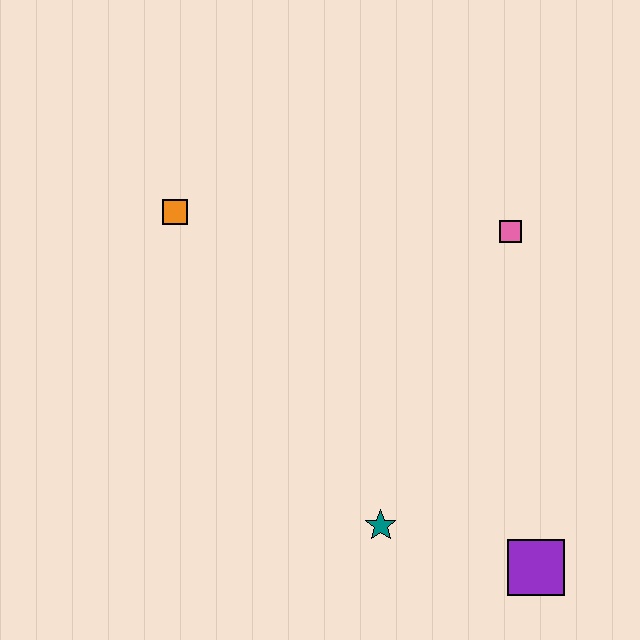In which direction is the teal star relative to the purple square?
The teal star is to the left of the purple square.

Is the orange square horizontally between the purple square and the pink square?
No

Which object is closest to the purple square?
The teal star is closest to the purple square.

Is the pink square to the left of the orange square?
No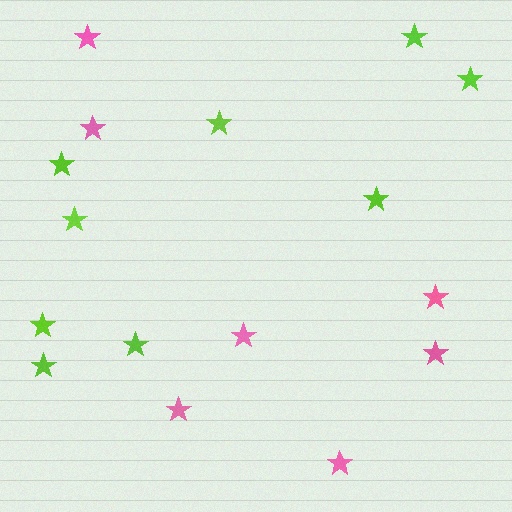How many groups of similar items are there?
There are 2 groups: one group of lime stars (9) and one group of pink stars (7).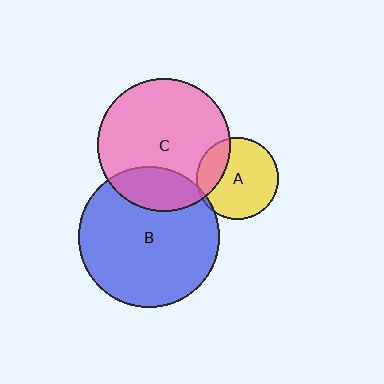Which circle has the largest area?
Circle B (blue).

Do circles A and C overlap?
Yes.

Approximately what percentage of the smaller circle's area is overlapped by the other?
Approximately 25%.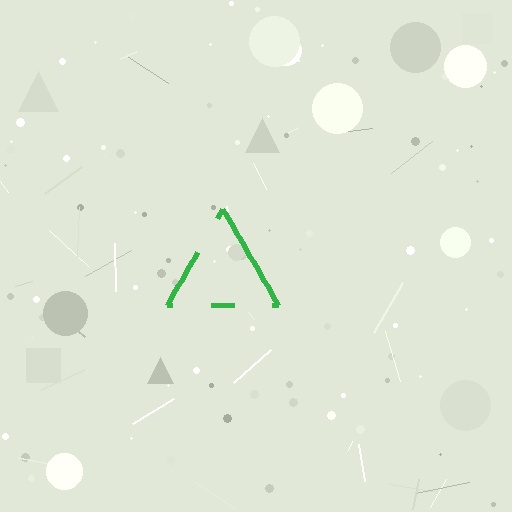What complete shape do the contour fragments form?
The contour fragments form a triangle.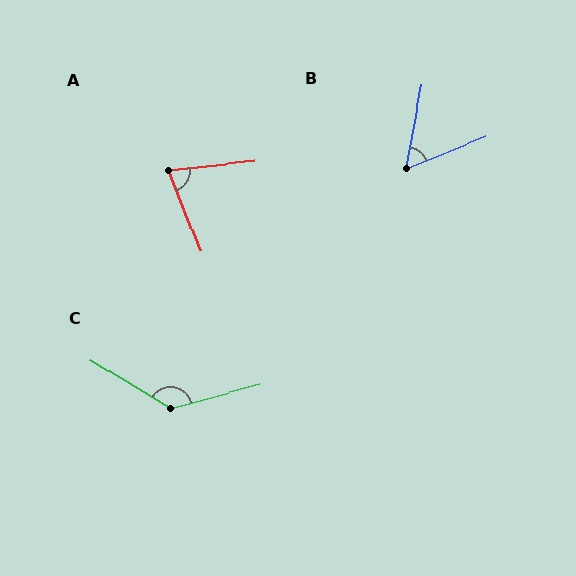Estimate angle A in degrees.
Approximately 74 degrees.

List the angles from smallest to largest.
B (57°), A (74°), C (134°).